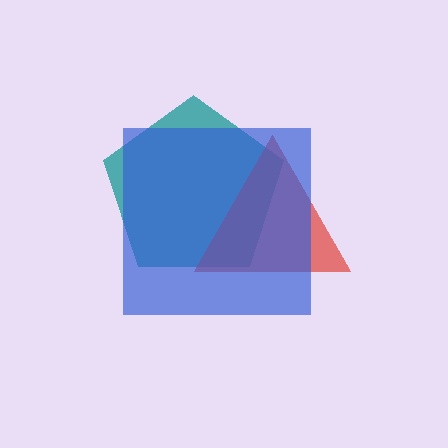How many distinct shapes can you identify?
There are 3 distinct shapes: a teal pentagon, a red triangle, a blue square.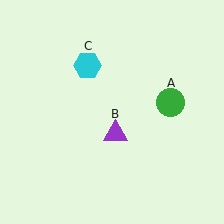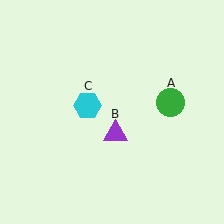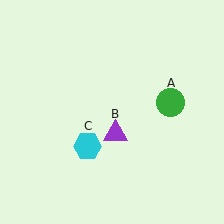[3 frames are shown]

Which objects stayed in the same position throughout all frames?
Green circle (object A) and purple triangle (object B) remained stationary.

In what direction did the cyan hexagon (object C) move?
The cyan hexagon (object C) moved down.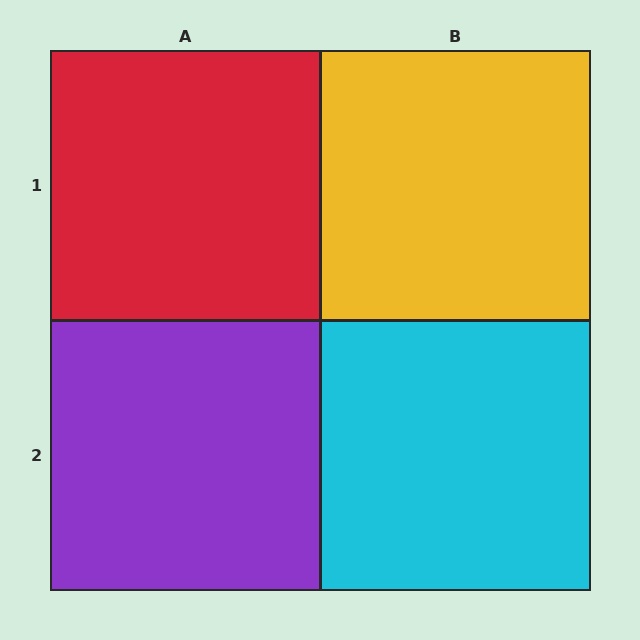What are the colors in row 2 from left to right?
Purple, cyan.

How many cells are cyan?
1 cell is cyan.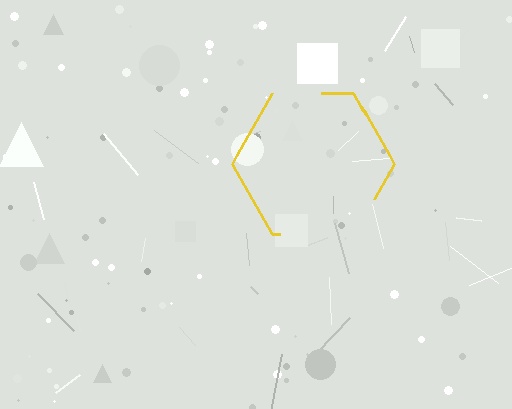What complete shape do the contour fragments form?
The contour fragments form a hexagon.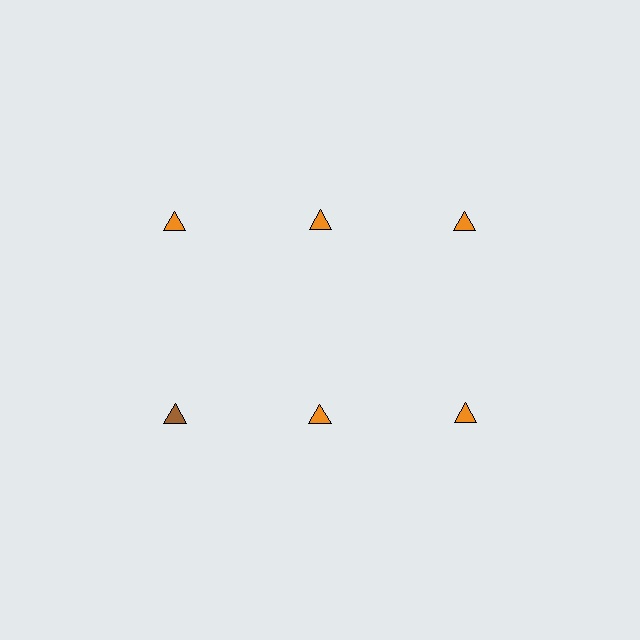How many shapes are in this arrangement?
There are 6 shapes arranged in a grid pattern.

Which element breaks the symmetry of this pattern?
The brown triangle in the second row, leftmost column breaks the symmetry. All other shapes are orange triangles.